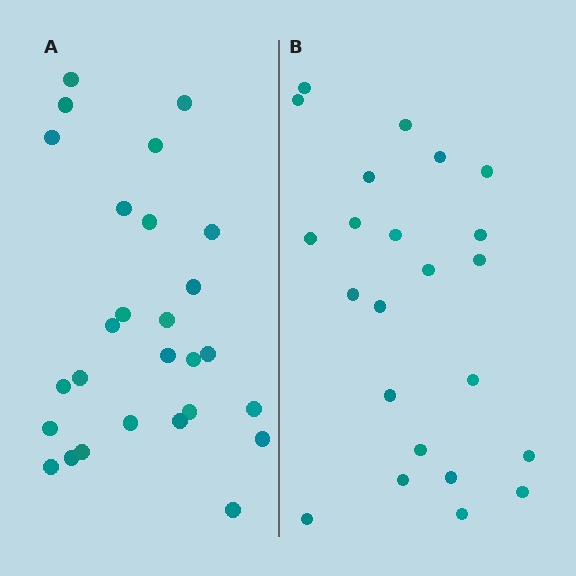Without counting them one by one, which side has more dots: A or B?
Region A (the left region) has more dots.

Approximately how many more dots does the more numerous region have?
Region A has about 4 more dots than region B.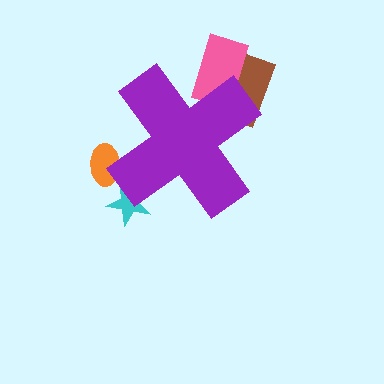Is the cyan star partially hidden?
Yes, the cyan star is partially hidden behind the purple cross.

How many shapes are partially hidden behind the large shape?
5 shapes are partially hidden.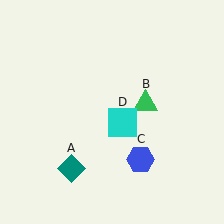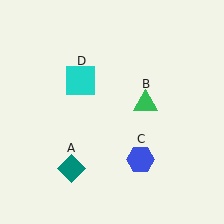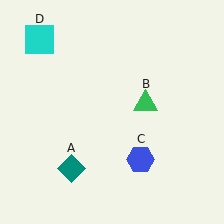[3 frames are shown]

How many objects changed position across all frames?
1 object changed position: cyan square (object D).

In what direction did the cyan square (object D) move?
The cyan square (object D) moved up and to the left.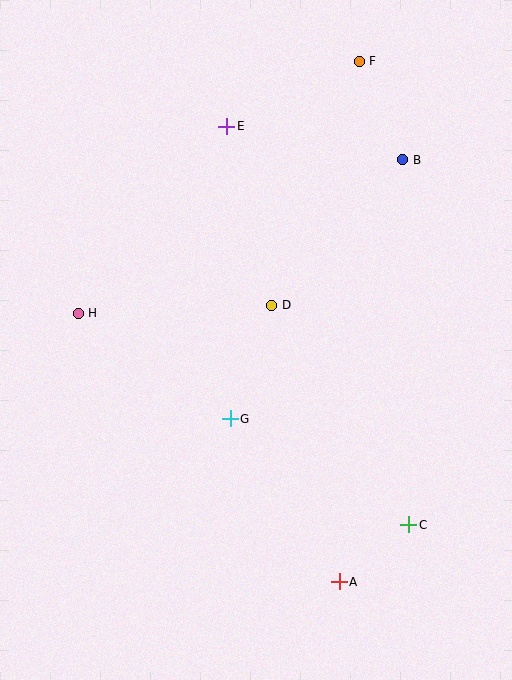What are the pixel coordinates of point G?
Point G is at (230, 419).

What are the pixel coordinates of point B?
Point B is at (403, 160).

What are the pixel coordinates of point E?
Point E is at (227, 126).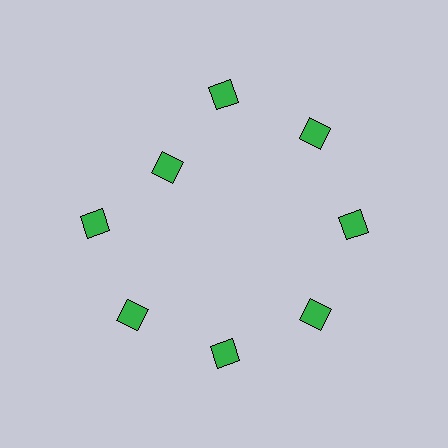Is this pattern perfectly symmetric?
No. The 8 green diamonds are arranged in a ring, but one element near the 10 o'clock position is pulled inward toward the center, breaking the 8-fold rotational symmetry.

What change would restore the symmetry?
The symmetry would be restored by moving it outward, back onto the ring so that all 8 diamonds sit at equal angles and equal distance from the center.